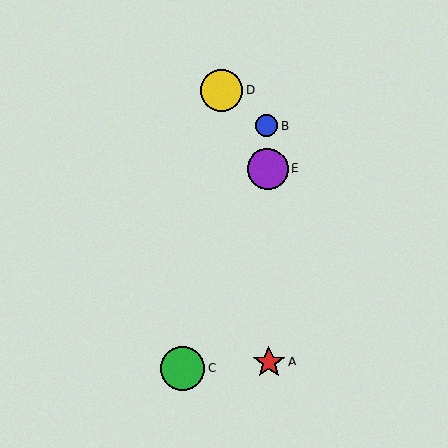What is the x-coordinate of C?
Object C is at x≈183.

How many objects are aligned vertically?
3 objects (A, B, E) are aligned vertically.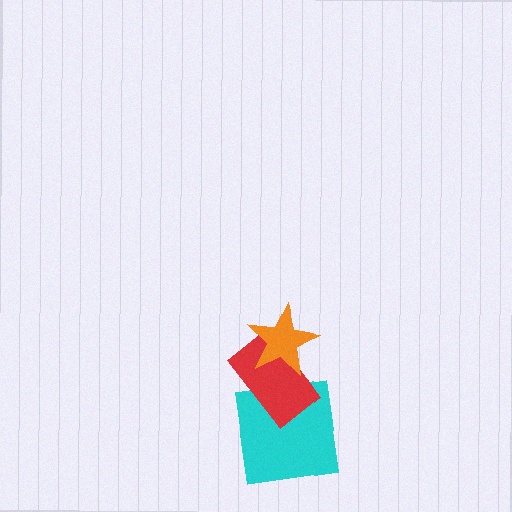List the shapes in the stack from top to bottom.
From top to bottom: the orange star, the red rectangle, the cyan square.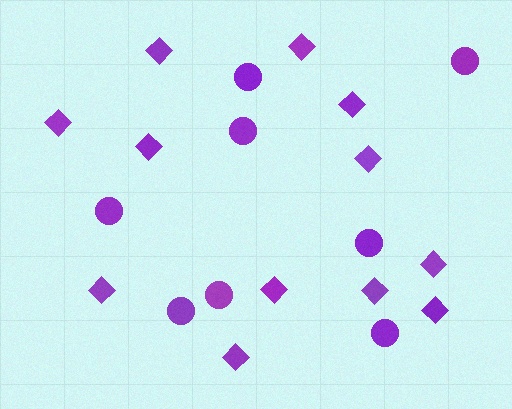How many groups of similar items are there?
There are 2 groups: one group of diamonds (12) and one group of circles (8).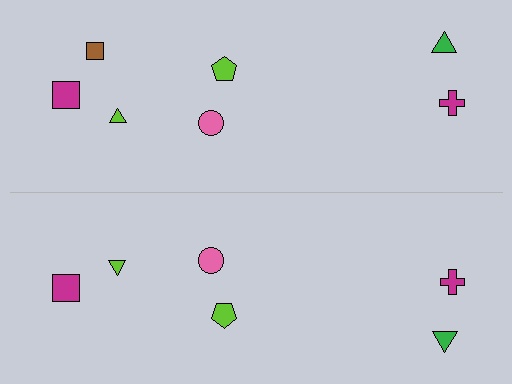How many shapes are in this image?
There are 13 shapes in this image.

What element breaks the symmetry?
A brown square is missing from the bottom side.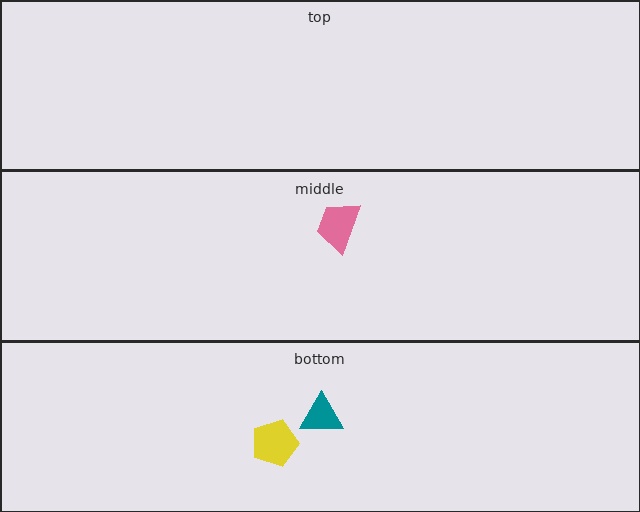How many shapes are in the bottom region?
2.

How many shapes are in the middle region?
1.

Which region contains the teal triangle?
The bottom region.